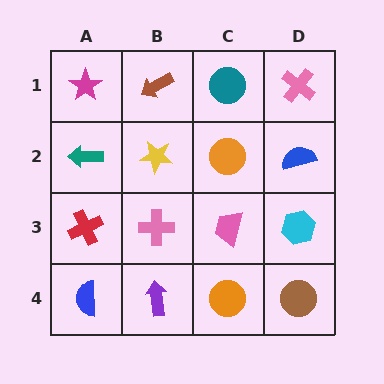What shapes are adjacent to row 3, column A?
A teal arrow (row 2, column A), a blue semicircle (row 4, column A), a pink cross (row 3, column B).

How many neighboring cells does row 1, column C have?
3.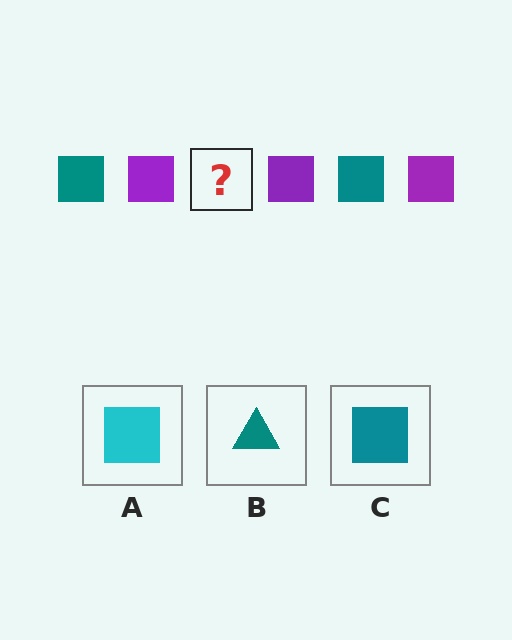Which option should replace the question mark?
Option C.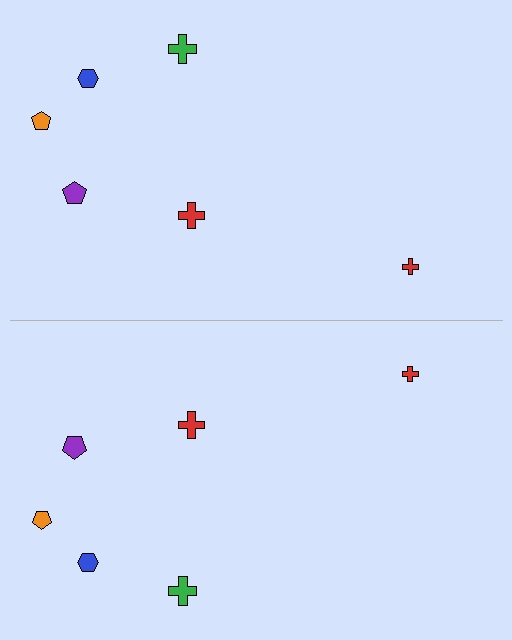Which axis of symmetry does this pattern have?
The pattern has a horizontal axis of symmetry running through the center of the image.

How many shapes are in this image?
There are 12 shapes in this image.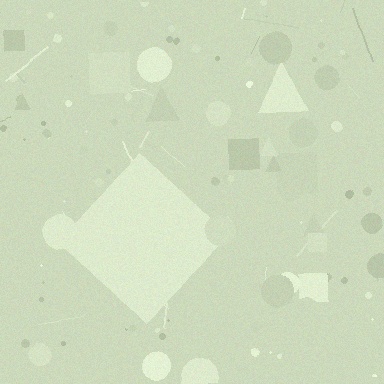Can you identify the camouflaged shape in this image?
The camouflaged shape is a diamond.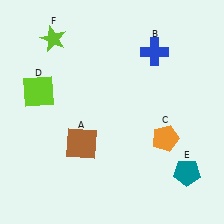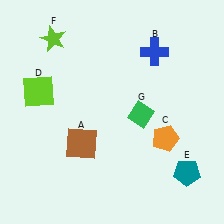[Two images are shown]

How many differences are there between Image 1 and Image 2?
There is 1 difference between the two images.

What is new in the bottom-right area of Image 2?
A green diamond (G) was added in the bottom-right area of Image 2.